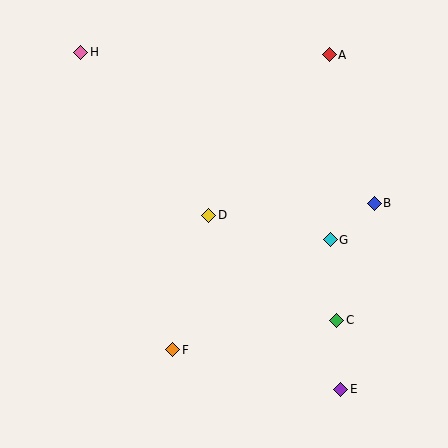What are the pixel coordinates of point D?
Point D is at (209, 215).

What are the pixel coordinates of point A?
Point A is at (329, 55).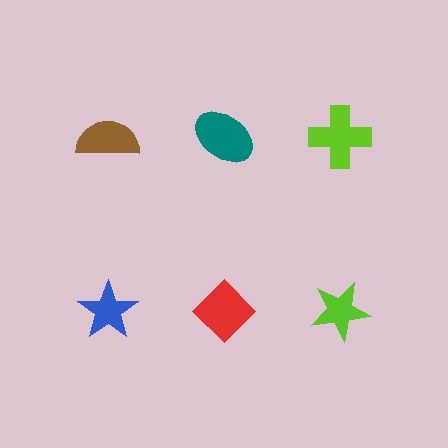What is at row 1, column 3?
A lime cross.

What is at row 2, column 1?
A blue star.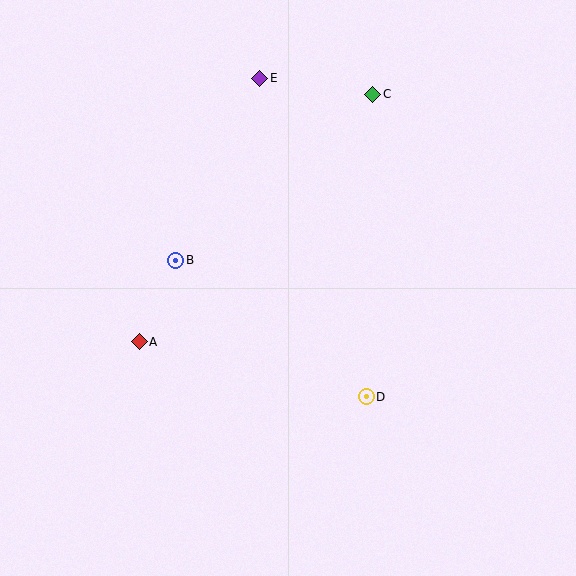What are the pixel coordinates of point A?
Point A is at (139, 342).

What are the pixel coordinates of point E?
Point E is at (260, 78).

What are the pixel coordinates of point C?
Point C is at (373, 94).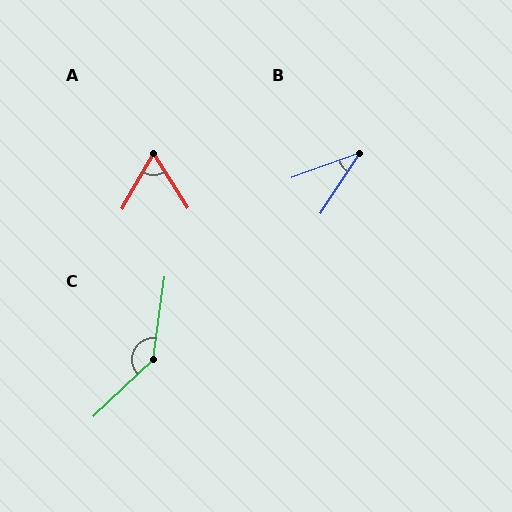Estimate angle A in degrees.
Approximately 62 degrees.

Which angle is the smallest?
B, at approximately 37 degrees.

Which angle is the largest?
C, at approximately 141 degrees.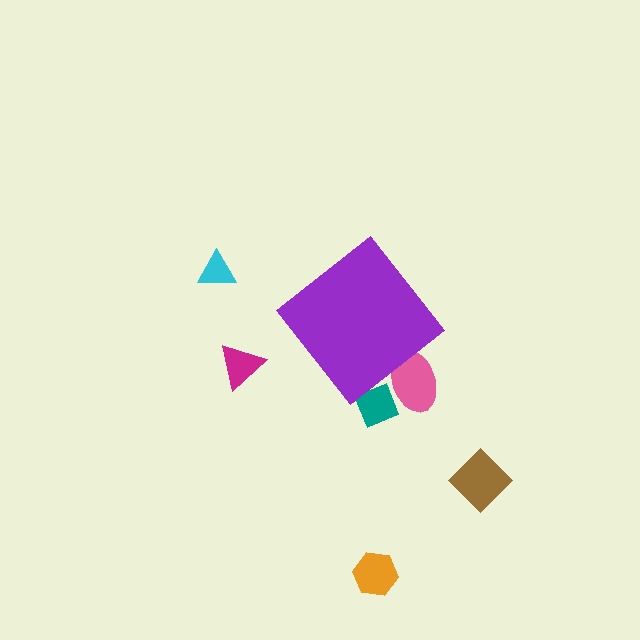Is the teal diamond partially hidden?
Yes, the teal diamond is partially hidden behind the purple diamond.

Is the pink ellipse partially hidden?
Yes, the pink ellipse is partially hidden behind the purple diamond.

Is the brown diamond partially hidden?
No, the brown diamond is fully visible.